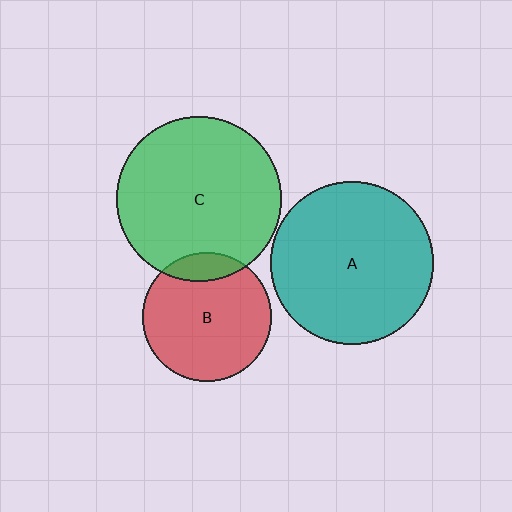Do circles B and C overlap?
Yes.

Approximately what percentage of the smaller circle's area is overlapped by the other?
Approximately 15%.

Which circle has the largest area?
Circle C (green).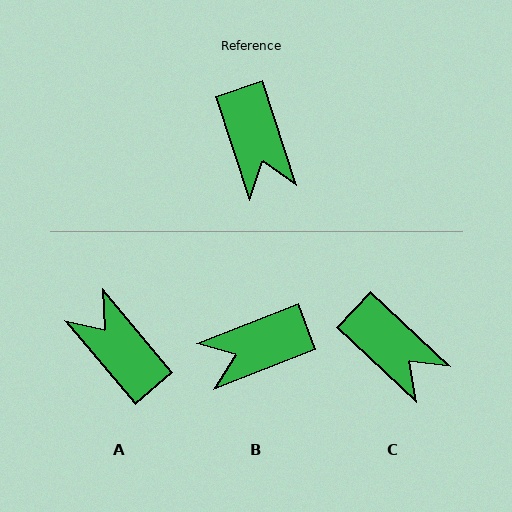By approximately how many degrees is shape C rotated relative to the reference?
Approximately 29 degrees counter-clockwise.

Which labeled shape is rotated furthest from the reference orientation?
A, about 158 degrees away.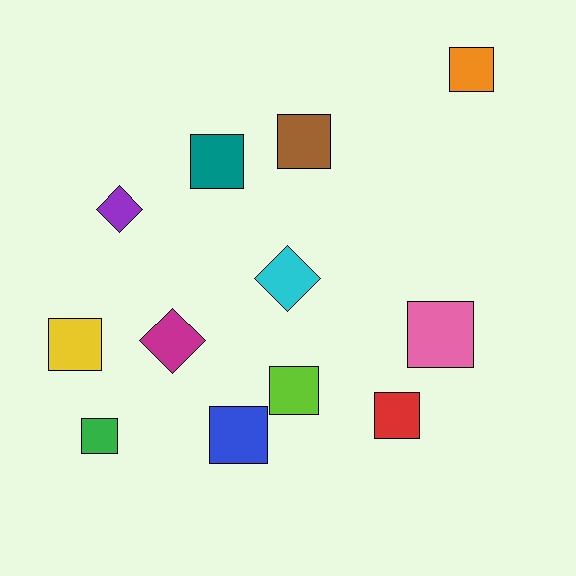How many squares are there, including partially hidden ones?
There are 9 squares.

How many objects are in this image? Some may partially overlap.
There are 12 objects.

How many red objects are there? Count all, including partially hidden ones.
There is 1 red object.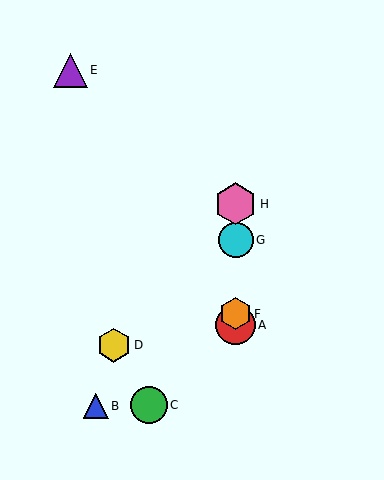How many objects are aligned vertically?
4 objects (A, F, G, H) are aligned vertically.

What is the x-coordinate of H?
Object H is at x≈236.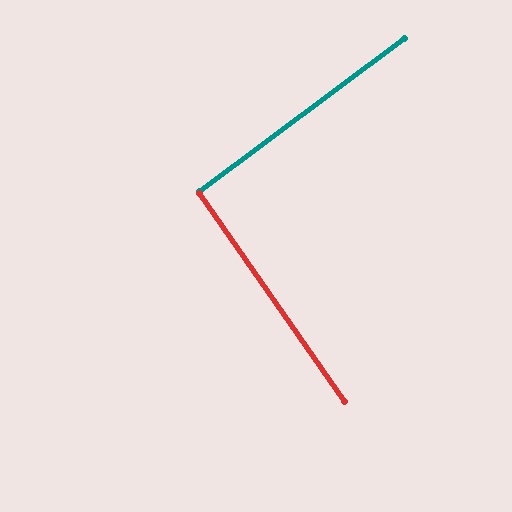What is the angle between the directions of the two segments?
Approximately 88 degrees.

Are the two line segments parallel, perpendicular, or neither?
Perpendicular — they meet at approximately 88°.